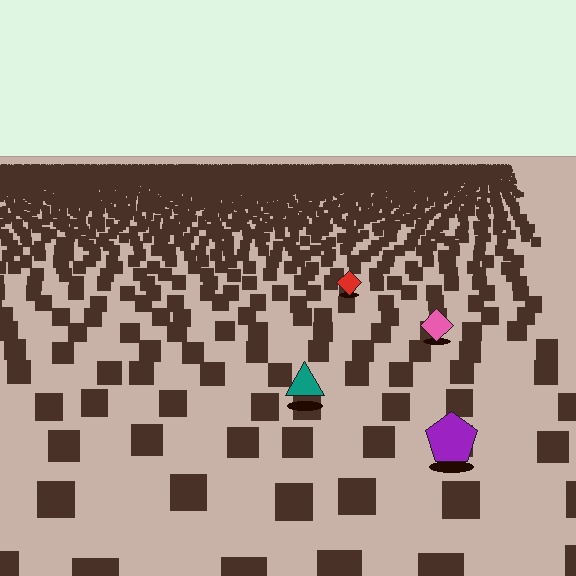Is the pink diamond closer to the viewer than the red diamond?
Yes. The pink diamond is closer — you can tell from the texture gradient: the ground texture is coarser near it.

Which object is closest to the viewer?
The purple pentagon is closest. The texture marks near it are larger and more spread out.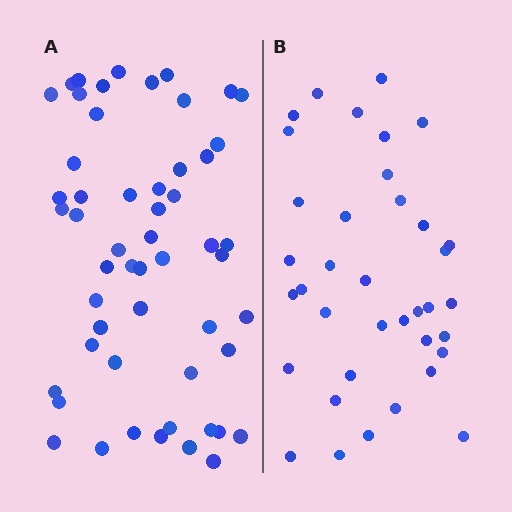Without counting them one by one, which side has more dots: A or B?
Region A (the left region) has more dots.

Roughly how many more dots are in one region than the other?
Region A has approximately 15 more dots than region B.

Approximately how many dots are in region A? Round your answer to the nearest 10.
About 50 dots. (The exact count is 54, which rounds to 50.)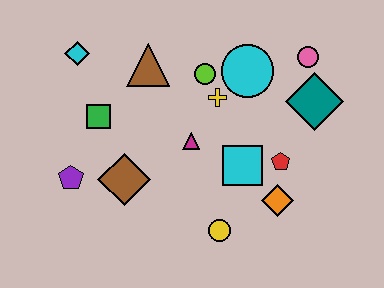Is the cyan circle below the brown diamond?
No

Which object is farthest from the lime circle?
The purple pentagon is farthest from the lime circle.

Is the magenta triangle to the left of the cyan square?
Yes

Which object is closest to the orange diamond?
The red pentagon is closest to the orange diamond.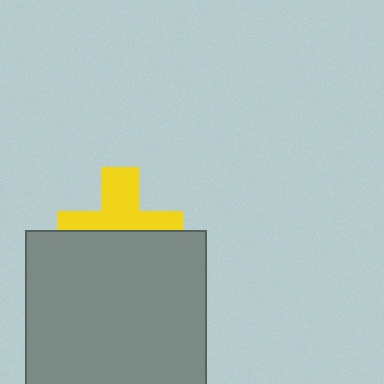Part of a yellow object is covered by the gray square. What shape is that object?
It is a cross.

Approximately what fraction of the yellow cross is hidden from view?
Roughly 52% of the yellow cross is hidden behind the gray square.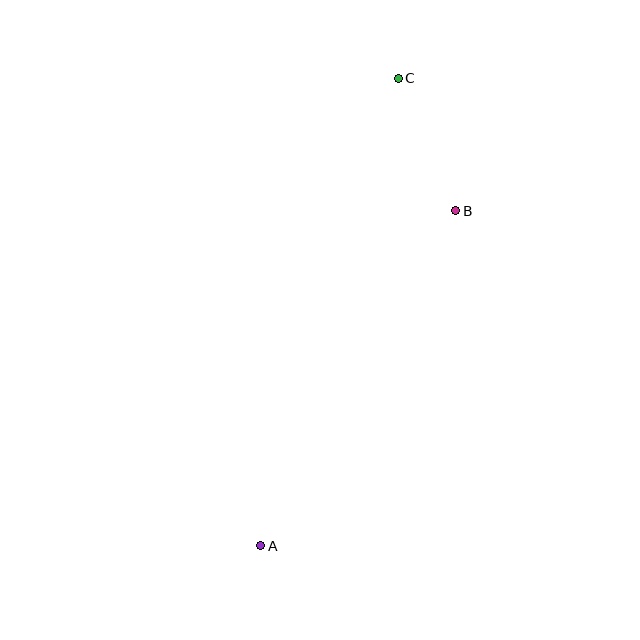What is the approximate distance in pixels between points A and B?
The distance between A and B is approximately 388 pixels.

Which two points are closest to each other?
Points B and C are closest to each other.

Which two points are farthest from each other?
Points A and C are farthest from each other.